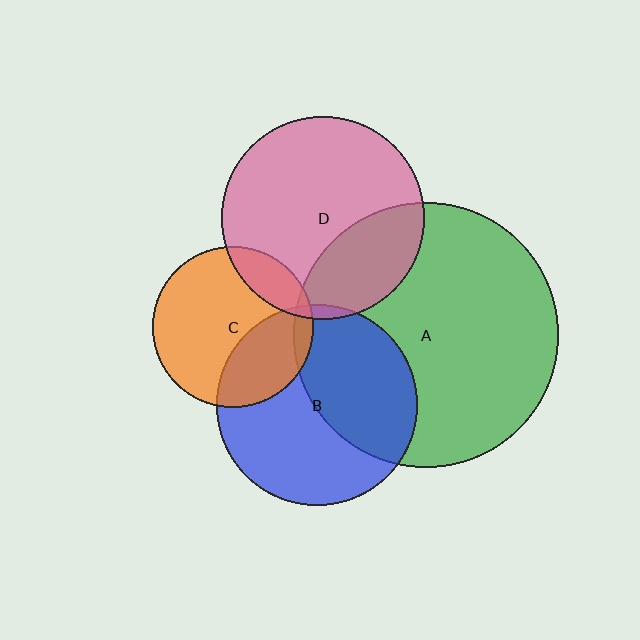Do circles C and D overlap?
Yes.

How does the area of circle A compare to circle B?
Approximately 1.7 times.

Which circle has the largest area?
Circle A (green).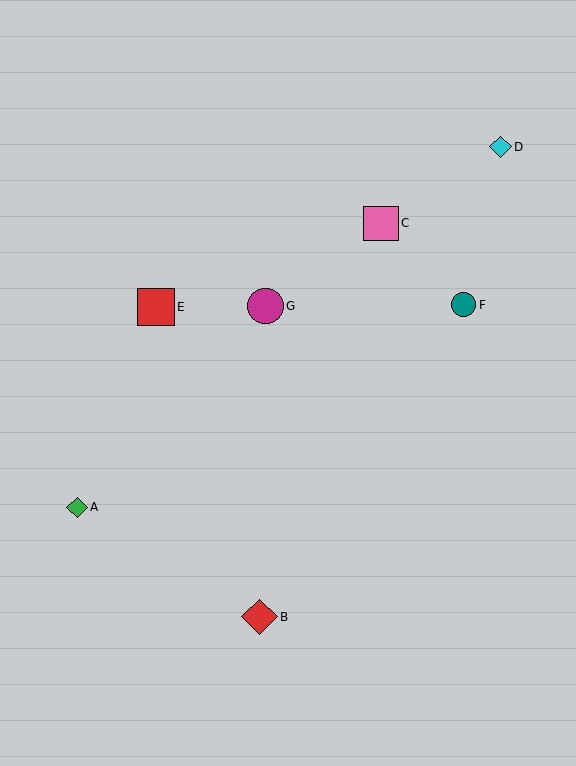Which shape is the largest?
The red square (labeled E) is the largest.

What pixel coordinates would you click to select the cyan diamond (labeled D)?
Click at (500, 147) to select the cyan diamond D.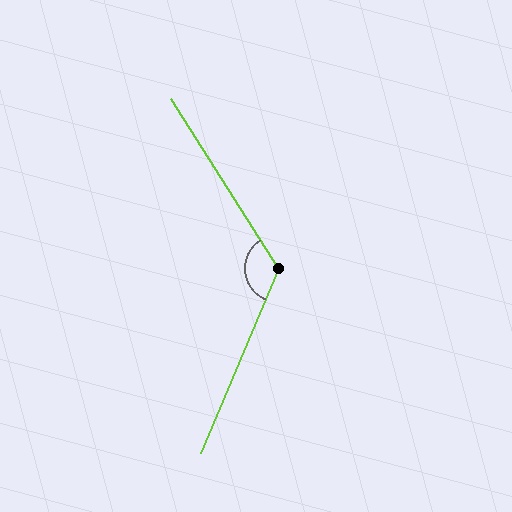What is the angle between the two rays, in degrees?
Approximately 125 degrees.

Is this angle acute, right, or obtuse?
It is obtuse.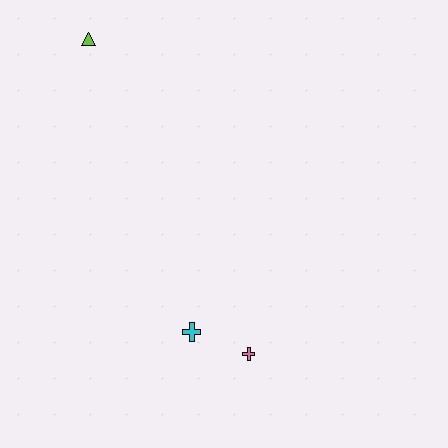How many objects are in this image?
There are 3 objects.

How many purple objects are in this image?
There are no purple objects.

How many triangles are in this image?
There is 1 triangle.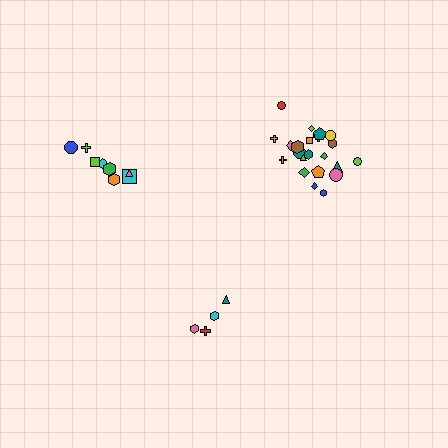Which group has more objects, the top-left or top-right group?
The top-right group.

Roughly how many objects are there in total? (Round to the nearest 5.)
Roughly 35 objects in total.